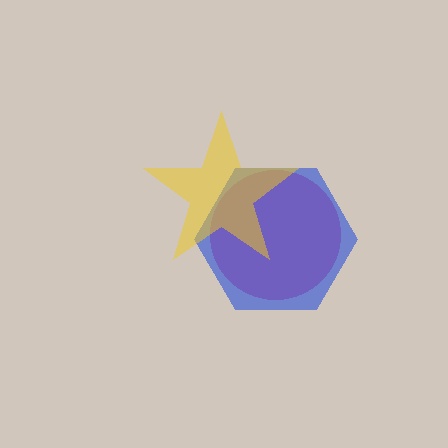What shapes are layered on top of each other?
The layered shapes are: a magenta circle, a blue hexagon, a yellow star.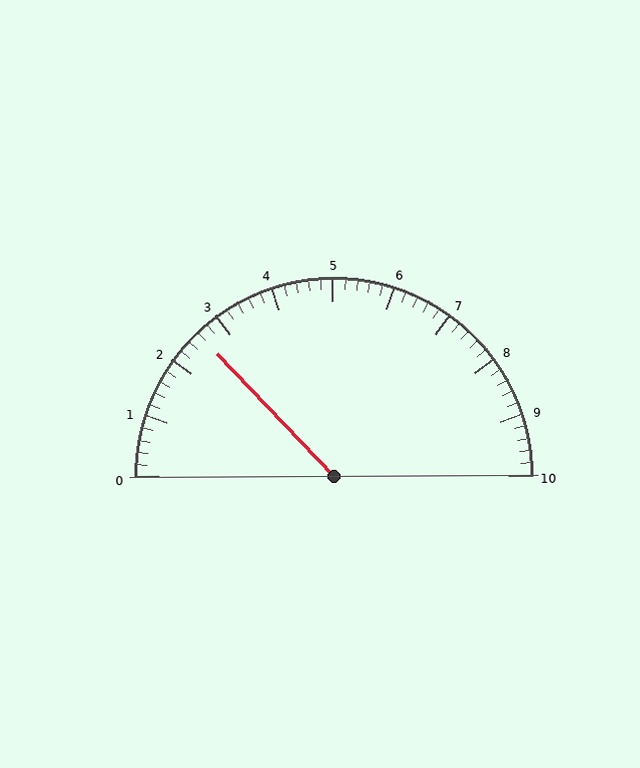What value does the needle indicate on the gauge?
The needle indicates approximately 2.6.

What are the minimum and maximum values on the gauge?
The gauge ranges from 0 to 10.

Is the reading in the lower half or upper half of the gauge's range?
The reading is in the lower half of the range (0 to 10).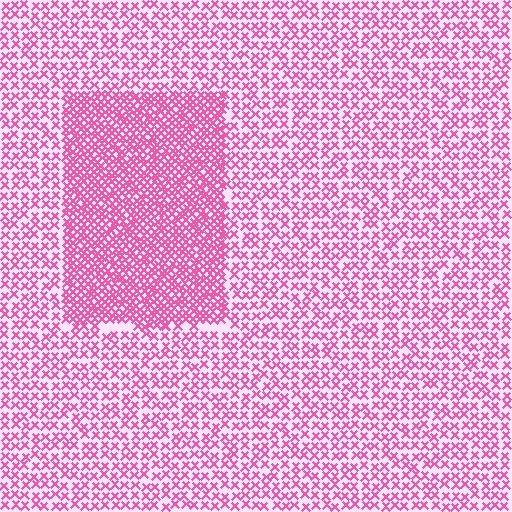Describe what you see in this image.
The image contains small pink elements arranged at two different densities. A rectangle-shaped region is visible where the elements are more densely packed than the surrounding area.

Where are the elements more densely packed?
The elements are more densely packed inside the rectangle boundary.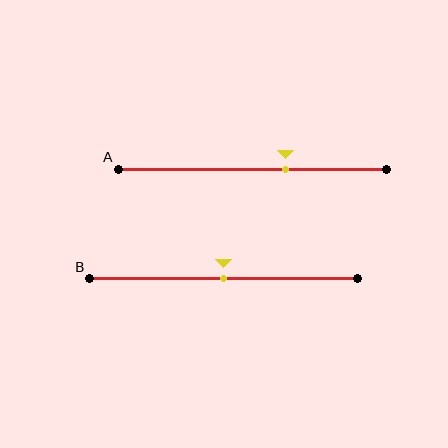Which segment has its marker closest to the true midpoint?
Segment B has its marker closest to the true midpoint.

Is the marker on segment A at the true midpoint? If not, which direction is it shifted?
No, the marker on segment A is shifted to the right by about 12% of the segment length.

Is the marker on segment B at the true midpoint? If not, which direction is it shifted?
Yes, the marker on segment B is at the true midpoint.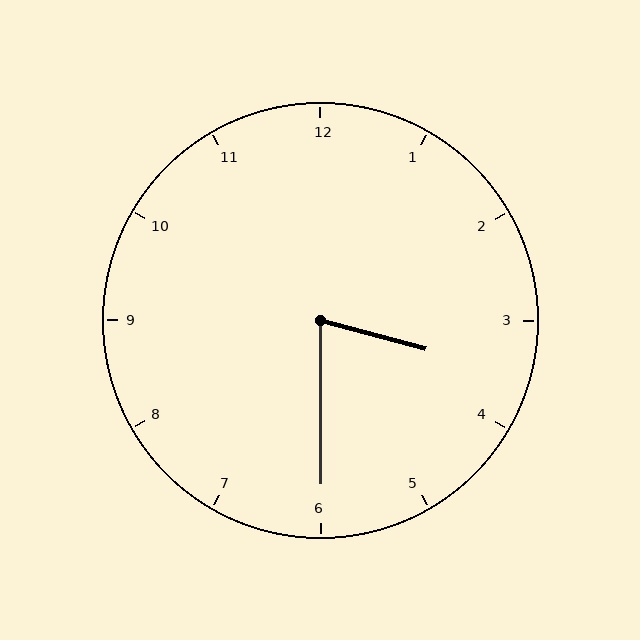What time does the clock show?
3:30.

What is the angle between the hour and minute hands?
Approximately 75 degrees.